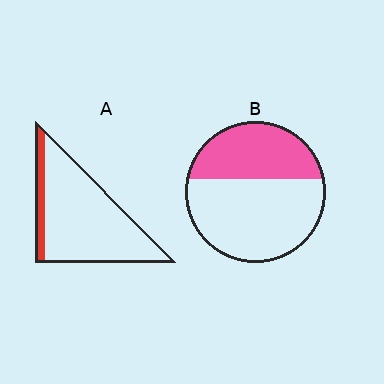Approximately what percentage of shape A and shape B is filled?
A is approximately 15% and B is approximately 40%.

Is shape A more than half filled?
No.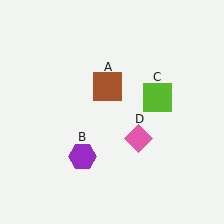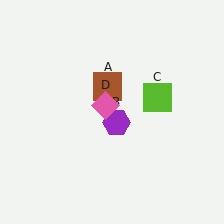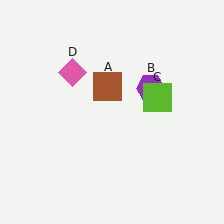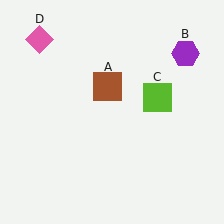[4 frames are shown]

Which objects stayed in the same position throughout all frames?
Brown square (object A) and lime square (object C) remained stationary.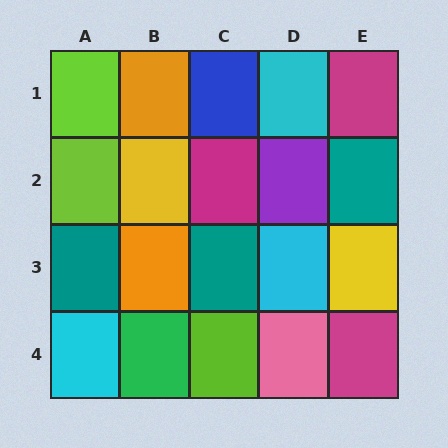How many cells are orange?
2 cells are orange.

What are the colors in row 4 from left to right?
Cyan, green, lime, pink, magenta.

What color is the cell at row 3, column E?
Yellow.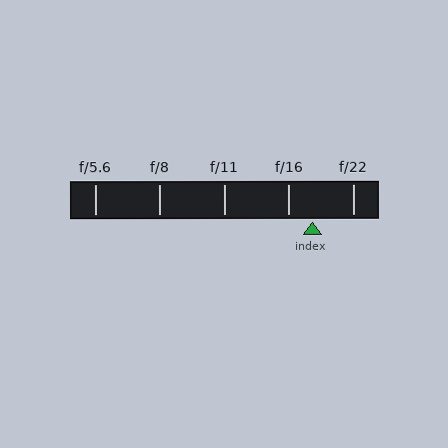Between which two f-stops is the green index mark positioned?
The index mark is between f/16 and f/22.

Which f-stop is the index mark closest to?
The index mark is closest to f/16.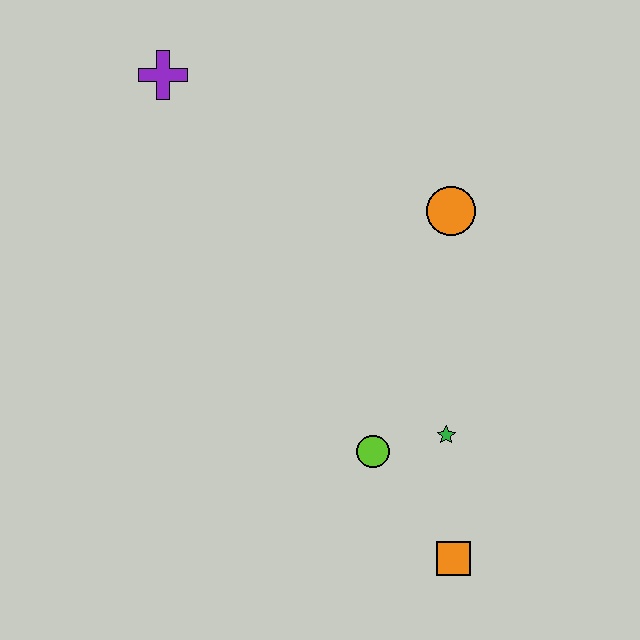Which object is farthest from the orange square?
The purple cross is farthest from the orange square.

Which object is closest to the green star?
The lime circle is closest to the green star.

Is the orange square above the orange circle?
No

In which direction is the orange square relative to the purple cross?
The orange square is below the purple cross.